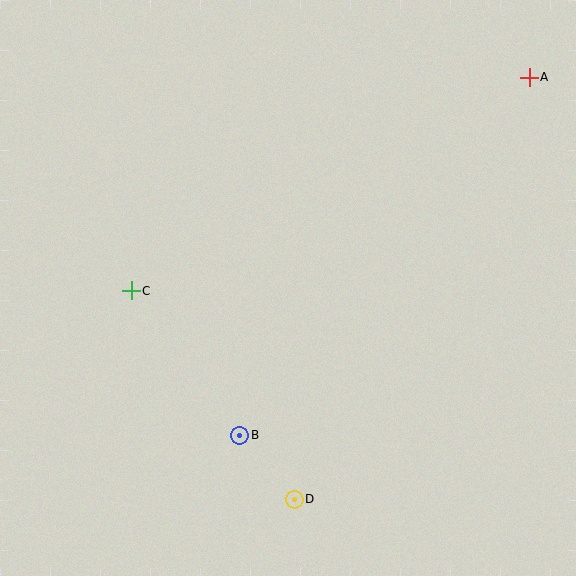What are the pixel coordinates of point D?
Point D is at (294, 499).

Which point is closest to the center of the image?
Point B at (240, 435) is closest to the center.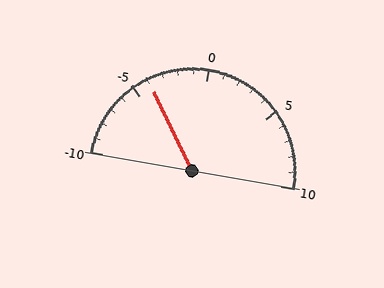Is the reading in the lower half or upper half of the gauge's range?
The reading is in the lower half of the range (-10 to 10).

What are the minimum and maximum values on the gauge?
The gauge ranges from -10 to 10.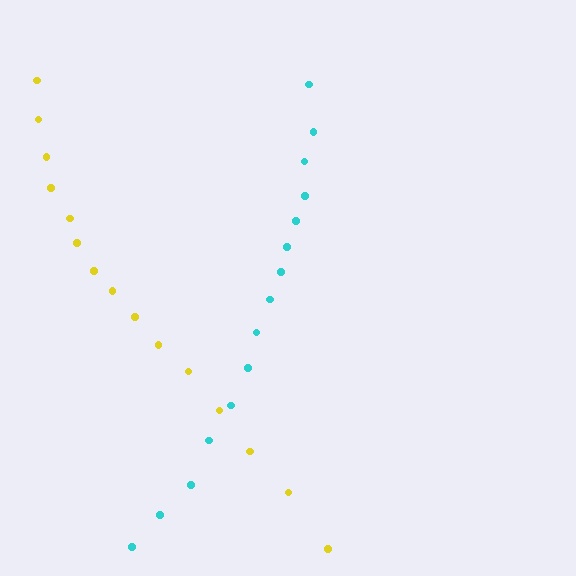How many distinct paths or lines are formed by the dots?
There are 2 distinct paths.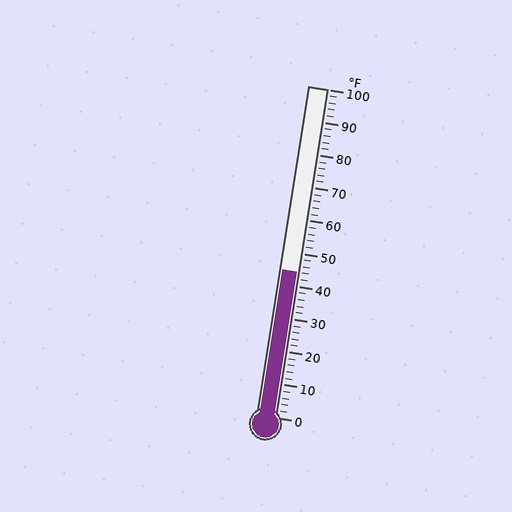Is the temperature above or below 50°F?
The temperature is below 50°F.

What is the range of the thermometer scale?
The thermometer scale ranges from 0°F to 100°F.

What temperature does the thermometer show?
The thermometer shows approximately 44°F.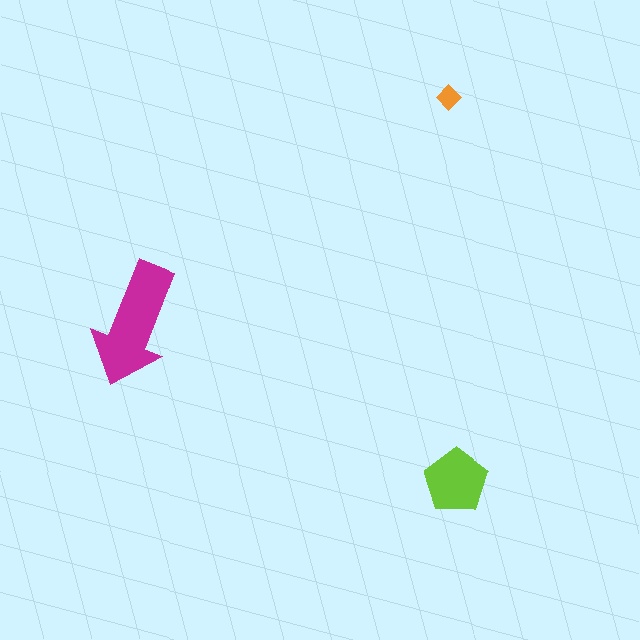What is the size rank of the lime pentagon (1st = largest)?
2nd.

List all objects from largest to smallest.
The magenta arrow, the lime pentagon, the orange diamond.